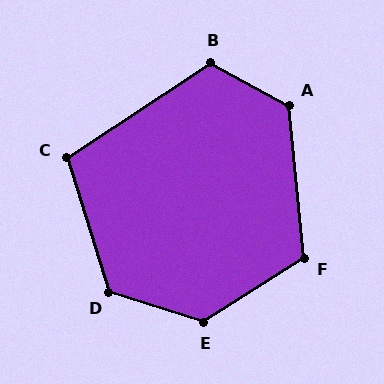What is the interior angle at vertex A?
Approximately 124 degrees (obtuse).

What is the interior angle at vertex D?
Approximately 125 degrees (obtuse).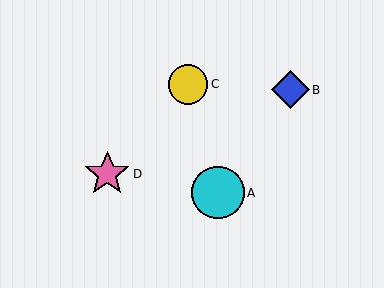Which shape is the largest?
The cyan circle (labeled A) is the largest.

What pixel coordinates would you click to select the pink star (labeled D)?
Click at (107, 174) to select the pink star D.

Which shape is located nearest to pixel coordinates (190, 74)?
The yellow circle (labeled C) at (188, 84) is nearest to that location.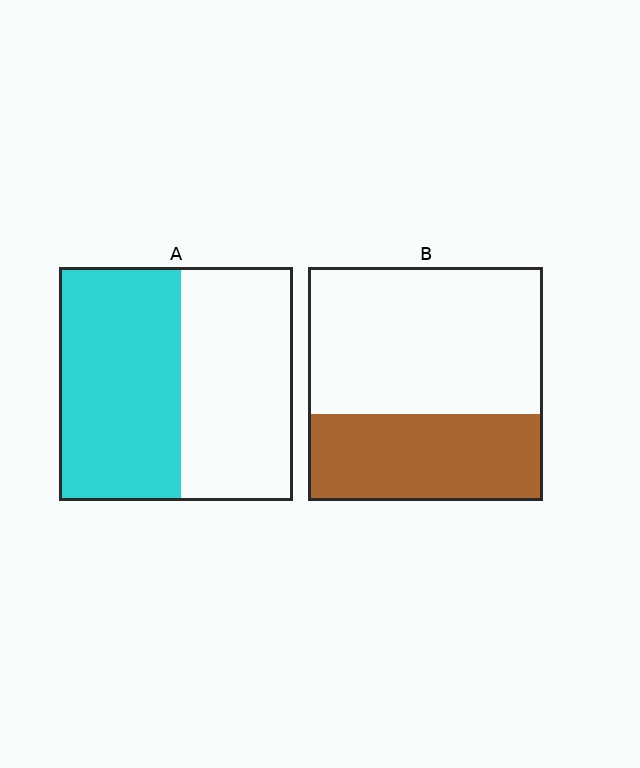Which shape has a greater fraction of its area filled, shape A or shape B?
Shape A.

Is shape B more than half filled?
No.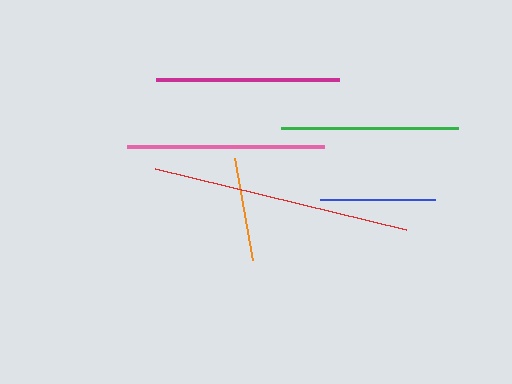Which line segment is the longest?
The red line is the longest at approximately 258 pixels.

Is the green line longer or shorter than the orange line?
The green line is longer than the orange line.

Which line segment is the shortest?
The orange line is the shortest at approximately 103 pixels.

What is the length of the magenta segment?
The magenta segment is approximately 183 pixels long.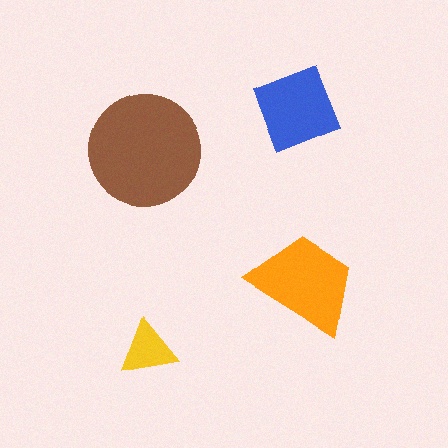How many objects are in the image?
There are 4 objects in the image.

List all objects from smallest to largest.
The yellow triangle, the blue square, the orange trapezoid, the brown circle.